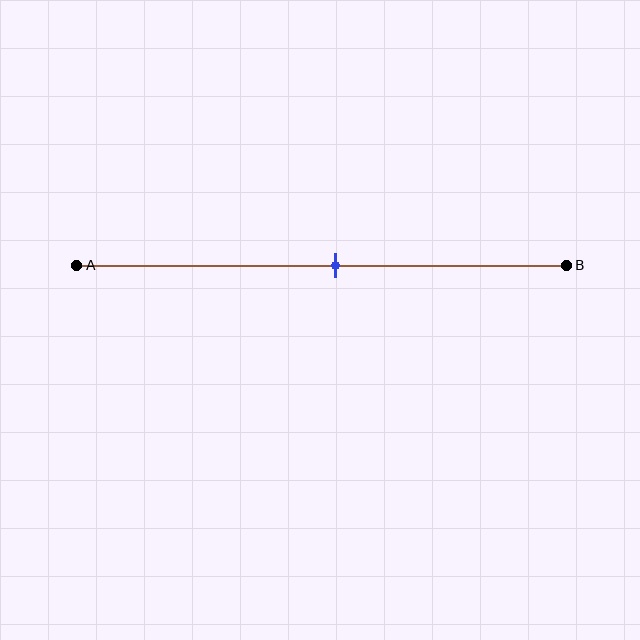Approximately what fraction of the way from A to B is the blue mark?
The blue mark is approximately 55% of the way from A to B.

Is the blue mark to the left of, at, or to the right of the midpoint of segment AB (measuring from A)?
The blue mark is approximately at the midpoint of segment AB.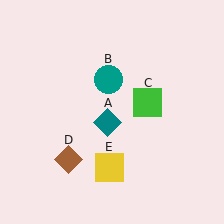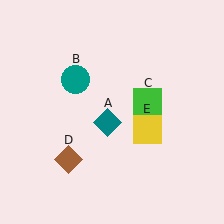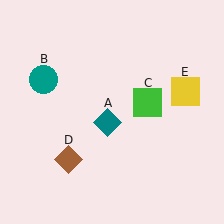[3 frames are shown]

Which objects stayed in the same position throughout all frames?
Teal diamond (object A) and green square (object C) and brown diamond (object D) remained stationary.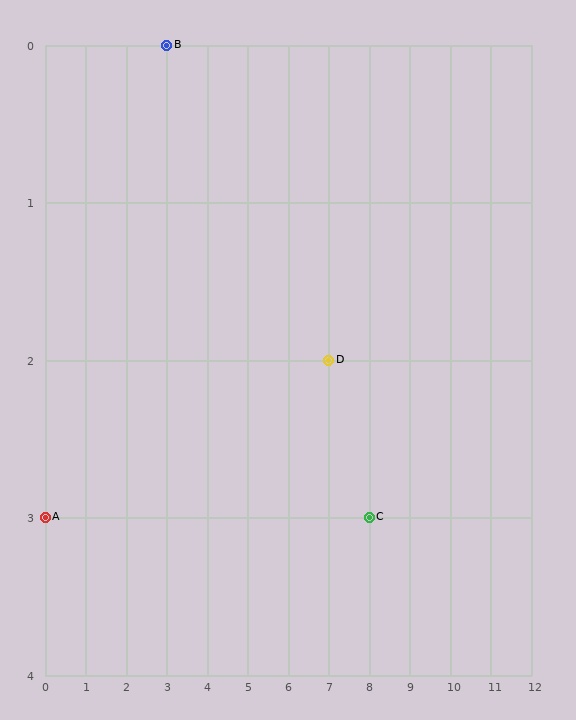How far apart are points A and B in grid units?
Points A and B are 3 columns and 3 rows apart (about 4.2 grid units diagonally).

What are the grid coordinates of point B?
Point B is at grid coordinates (3, 0).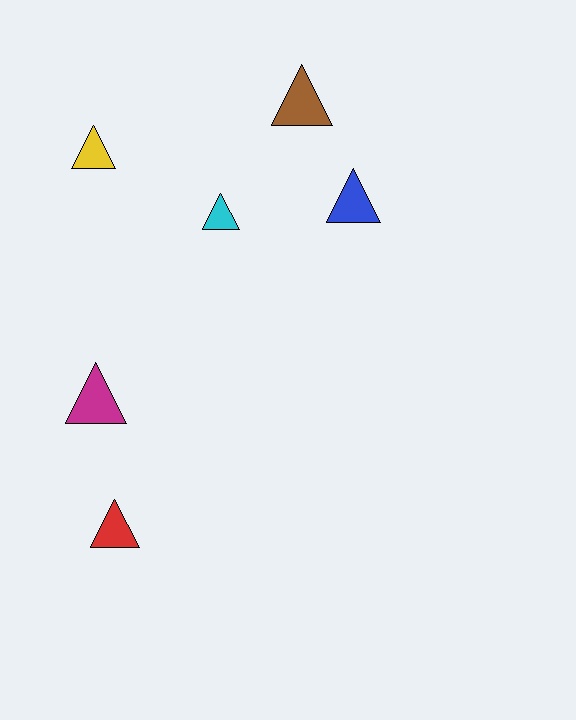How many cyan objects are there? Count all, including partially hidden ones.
There is 1 cyan object.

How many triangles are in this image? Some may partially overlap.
There are 6 triangles.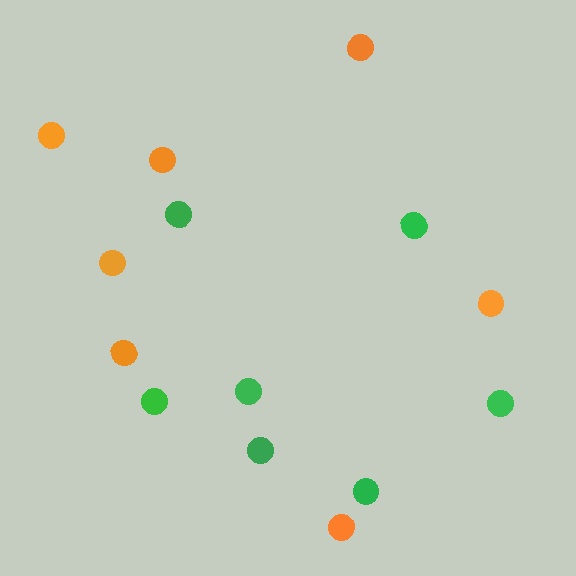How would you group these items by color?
There are 2 groups: one group of orange circles (7) and one group of green circles (7).